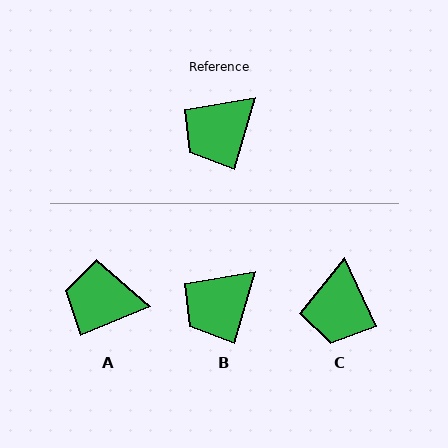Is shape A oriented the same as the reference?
No, it is off by about 51 degrees.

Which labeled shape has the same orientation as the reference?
B.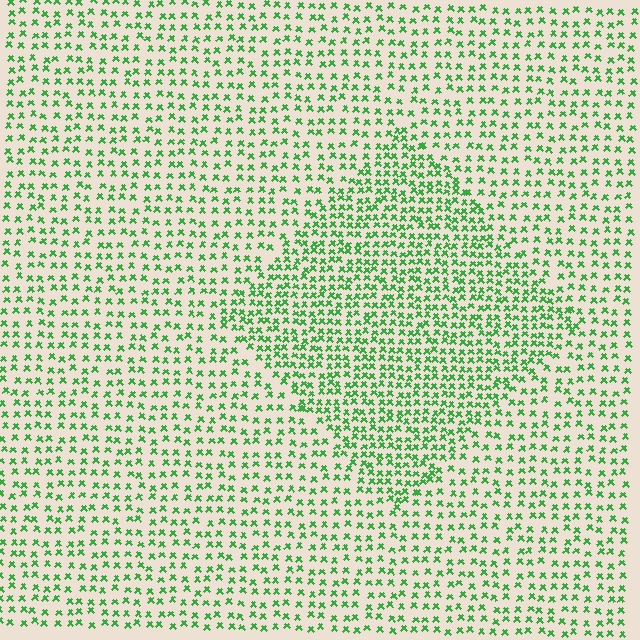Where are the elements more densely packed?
The elements are more densely packed inside the diamond boundary.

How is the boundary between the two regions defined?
The boundary is defined by a change in element density (approximately 1.7x ratio). All elements are the same color, size, and shape.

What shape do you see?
I see a diamond.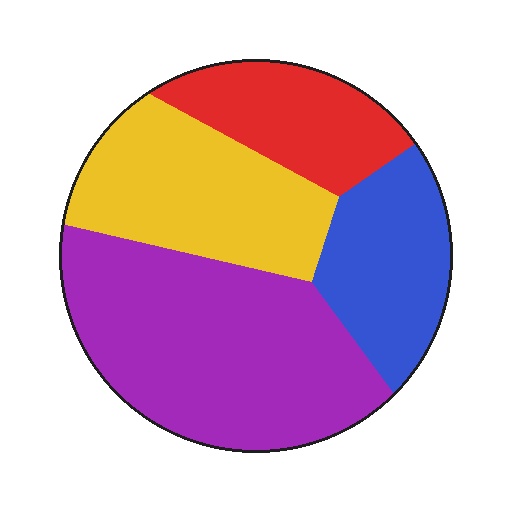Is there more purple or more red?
Purple.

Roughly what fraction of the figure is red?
Red covers about 15% of the figure.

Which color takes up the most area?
Purple, at roughly 40%.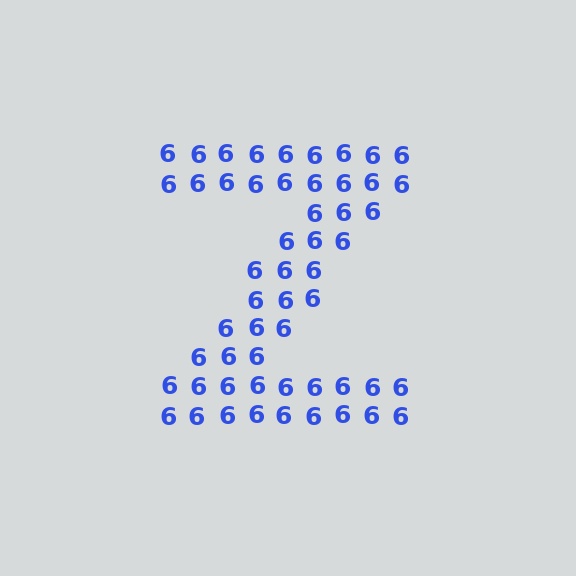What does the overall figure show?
The overall figure shows the letter Z.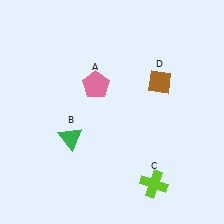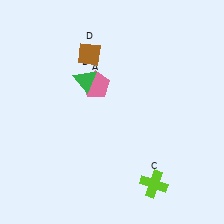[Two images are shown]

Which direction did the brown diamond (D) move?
The brown diamond (D) moved left.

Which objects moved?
The objects that moved are: the green triangle (B), the brown diamond (D).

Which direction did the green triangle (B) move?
The green triangle (B) moved up.